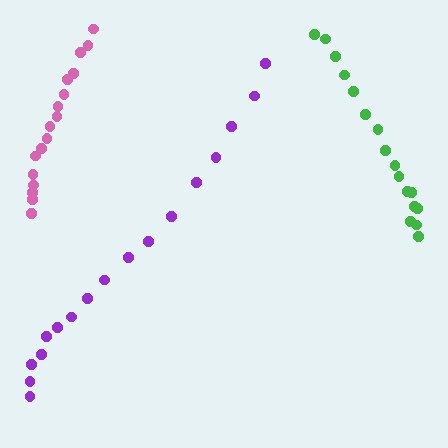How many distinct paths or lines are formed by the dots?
There are 3 distinct paths.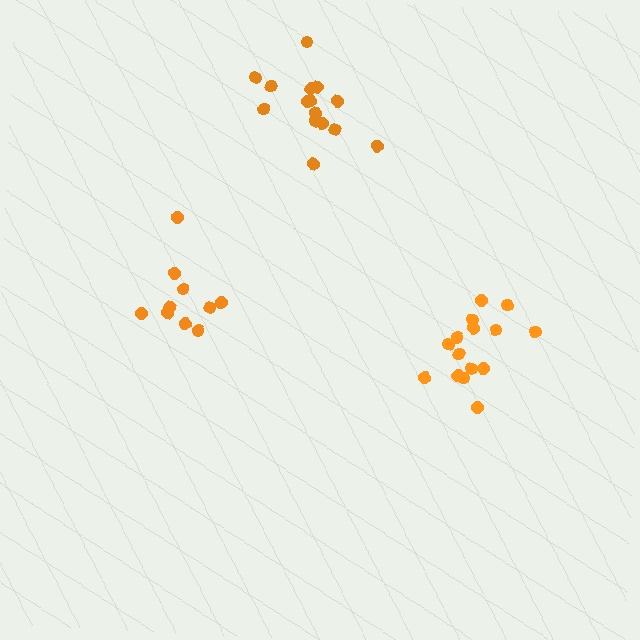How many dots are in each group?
Group 1: 10 dots, Group 2: 15 dots, Group 3: 15 dots (40 total).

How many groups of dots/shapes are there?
There are 3 groups.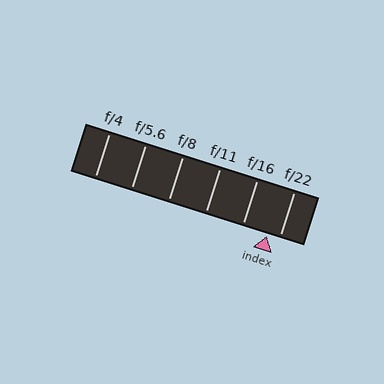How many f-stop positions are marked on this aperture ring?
There are 6 f-stop positions marked.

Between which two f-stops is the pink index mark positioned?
The index mark is between f/16 and f/22.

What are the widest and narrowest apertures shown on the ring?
The widest aperture shown is f/4 and the narrowest is f/22.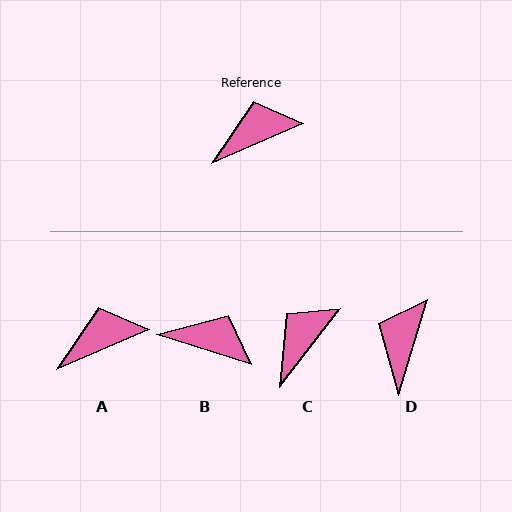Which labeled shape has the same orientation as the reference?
A.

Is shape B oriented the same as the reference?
No, it is off by about 41 degrees.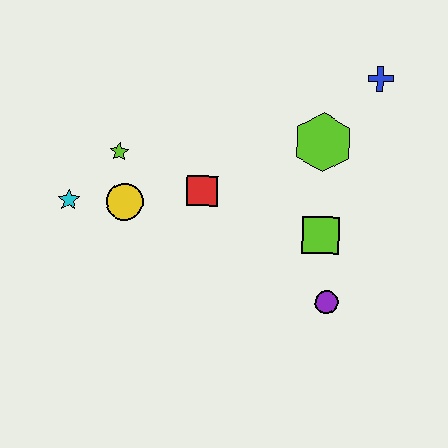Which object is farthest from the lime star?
The blue cross is farthest from the lime star.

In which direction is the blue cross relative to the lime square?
The blue cross is above the lime square.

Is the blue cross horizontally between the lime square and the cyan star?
No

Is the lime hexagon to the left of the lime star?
No